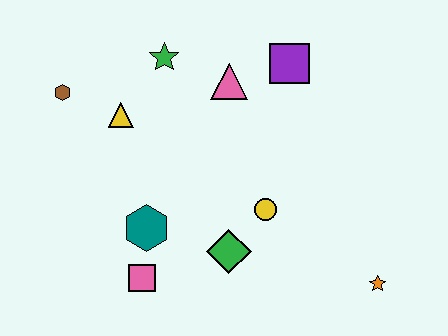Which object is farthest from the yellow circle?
The brown hexagon is farthest from the yellow circle.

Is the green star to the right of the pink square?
Yes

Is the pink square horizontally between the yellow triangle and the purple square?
Yes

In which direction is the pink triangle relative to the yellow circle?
The pink triangle is above the yellow circle.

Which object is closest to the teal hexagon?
The pink square is closest to the teal hexagon.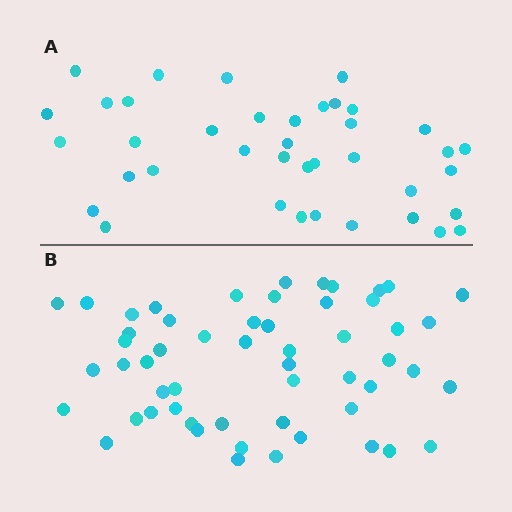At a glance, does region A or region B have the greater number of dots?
Region B (the bottom region) has more dots.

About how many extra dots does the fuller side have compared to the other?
Region B has approximately 15 more dots than region A.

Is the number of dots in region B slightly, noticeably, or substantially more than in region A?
Region B has noticeably more, but not dramatically so. The ratio is roughly 1.4 to 1.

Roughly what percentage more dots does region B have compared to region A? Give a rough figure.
About 40% more.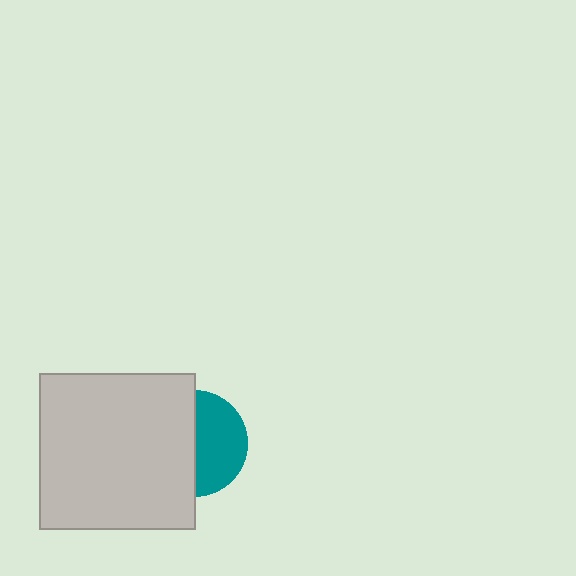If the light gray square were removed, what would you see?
You would see the complete teal circle.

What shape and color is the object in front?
The object in front is a light gray square.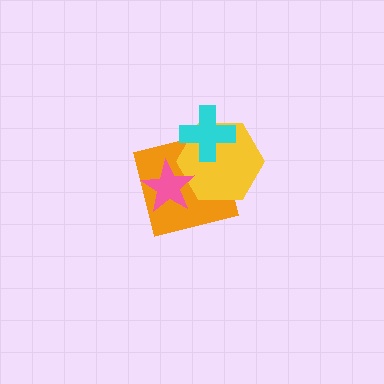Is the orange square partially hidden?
Yes, it is partially covered by another shape.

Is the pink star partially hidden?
No, no other shape covers it.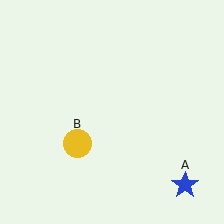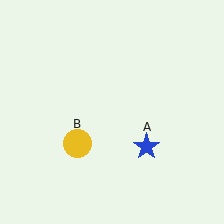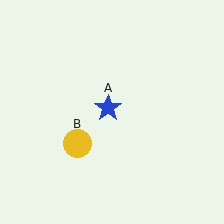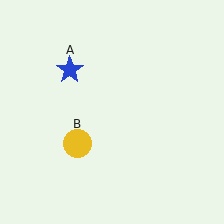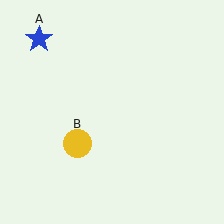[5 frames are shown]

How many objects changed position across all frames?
1 object changed position: blue star (object A).